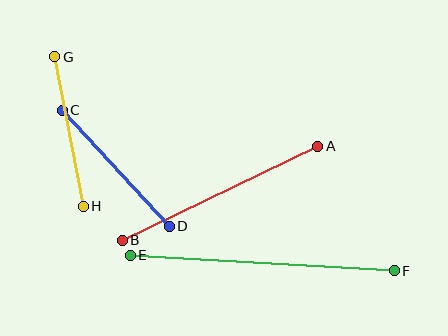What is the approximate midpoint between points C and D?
The midpoint is at approximately (116, 168) pixels.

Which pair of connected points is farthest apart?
Points E and F are farthest apart.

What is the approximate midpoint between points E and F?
The midpoint is at approximately (262, 263) pixels.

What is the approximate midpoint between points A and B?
The midpoint is at approximately (220, 193) pixels.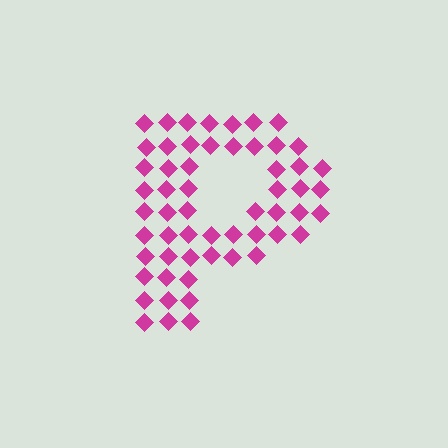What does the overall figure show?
The overall figure shows the letter P.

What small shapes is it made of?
It is made of small diamonds.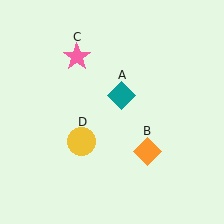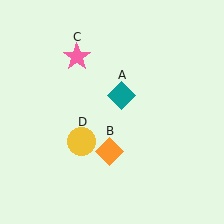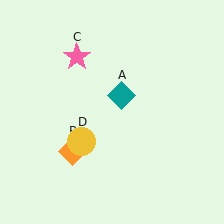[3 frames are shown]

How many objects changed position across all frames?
1 object changed position: orange diamond (object B).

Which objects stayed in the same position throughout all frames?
Teal diamond (object A) and pink star (object C) and yellow circle (object D) remained stationary.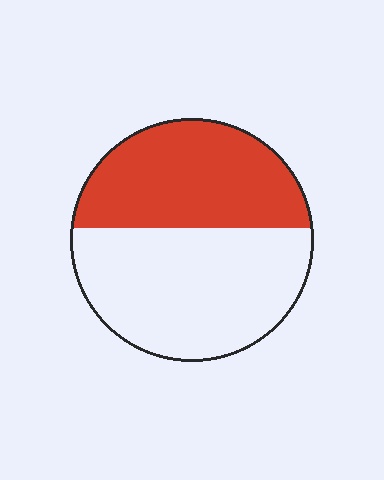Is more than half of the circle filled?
No.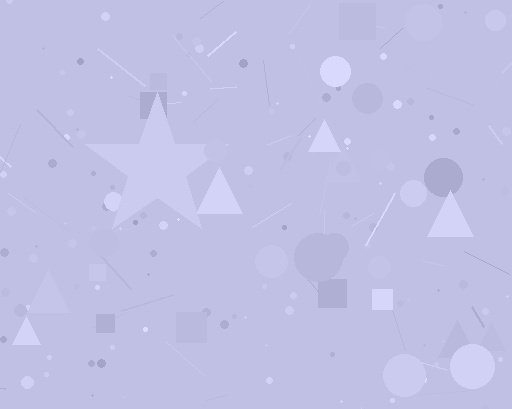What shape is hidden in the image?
A star is hidden in the image.